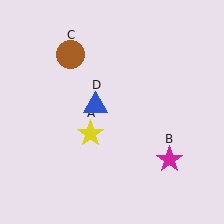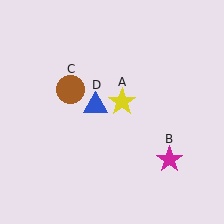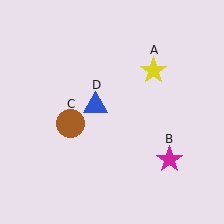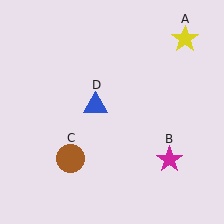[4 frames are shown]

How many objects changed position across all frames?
2 objects changed position: yellow star (object A), brown circle (object C).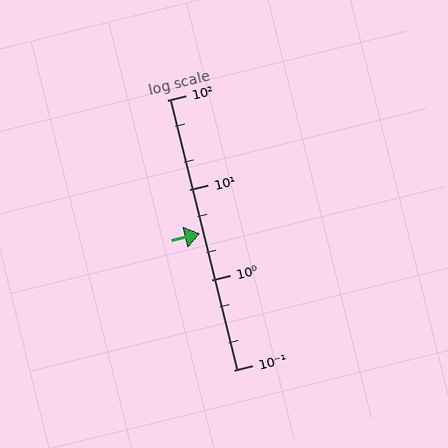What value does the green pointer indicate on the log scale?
The pointer indicates approximately 3.3.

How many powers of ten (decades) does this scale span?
The scale spans 3 decades, from 0.1 to 100.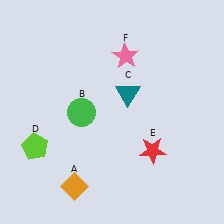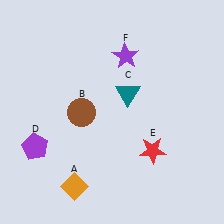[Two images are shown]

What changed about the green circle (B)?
In Image 1, B is green. In Image 2, it changed to brown.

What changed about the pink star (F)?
In Image 1, F is pink. In Image 2, it changed to purple.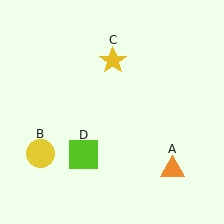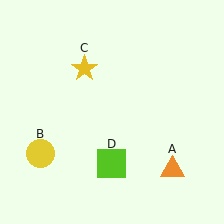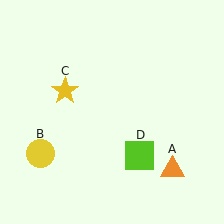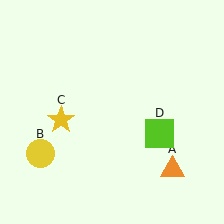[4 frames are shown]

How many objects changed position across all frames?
2 objects changed position: yellow star (object C), lime square (object D).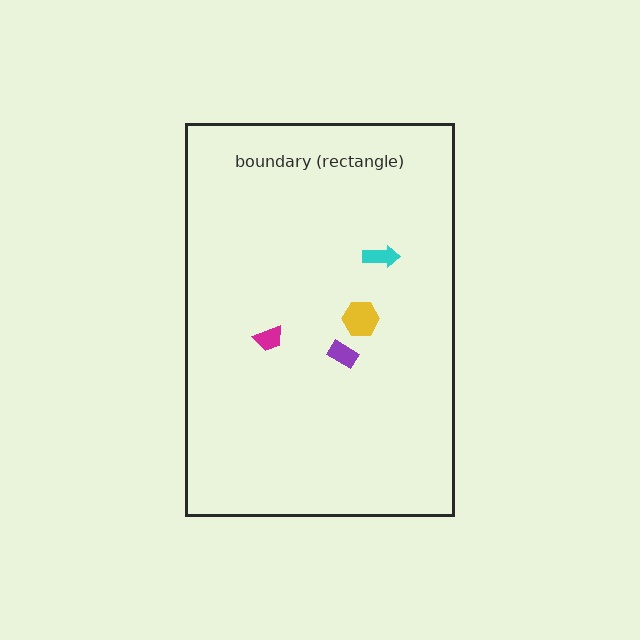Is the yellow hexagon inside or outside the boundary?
Inside.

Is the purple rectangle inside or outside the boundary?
Inside.